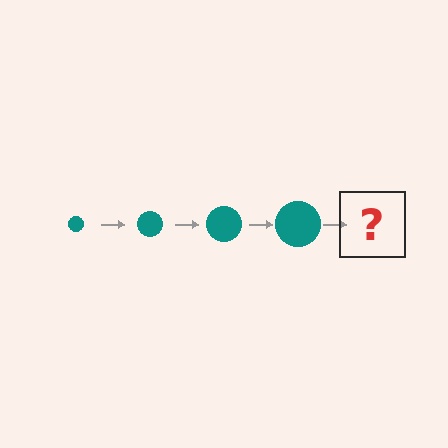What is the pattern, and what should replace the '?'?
The pattern is that the circle gets progressively larger each step. The '?' should be a teal circle, larger than the previous one.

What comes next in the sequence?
The next element should be a teal circle, larger than the previous one.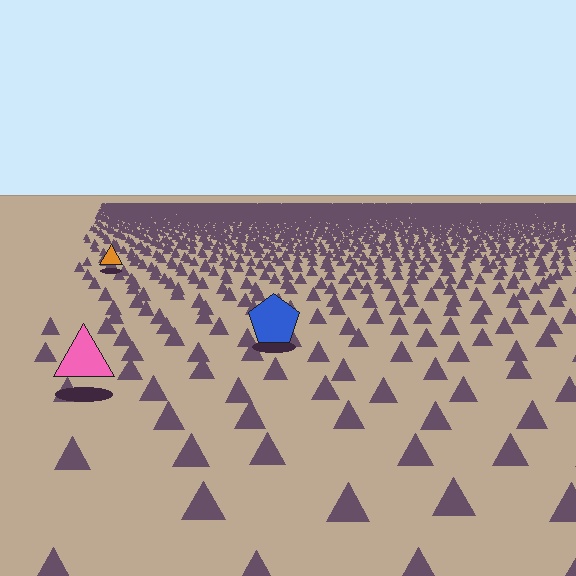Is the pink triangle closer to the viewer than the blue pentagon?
Yes. The pink triangle is closer — you can tell from the texture gradient: the ground texture is coarser near it.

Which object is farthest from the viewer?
The orange triangle is farthest from the viewer. It appears smaller and the ground texture around it is denser.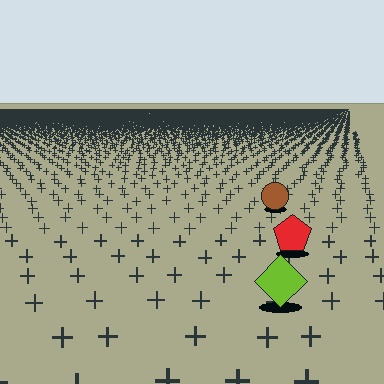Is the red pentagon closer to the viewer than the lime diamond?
No. The lime diamond is closer — you can tell from the texture gradient: the ground texture is coarser near it.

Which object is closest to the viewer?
The lime diamond is closest. The texture marks near it are larger and more spread out.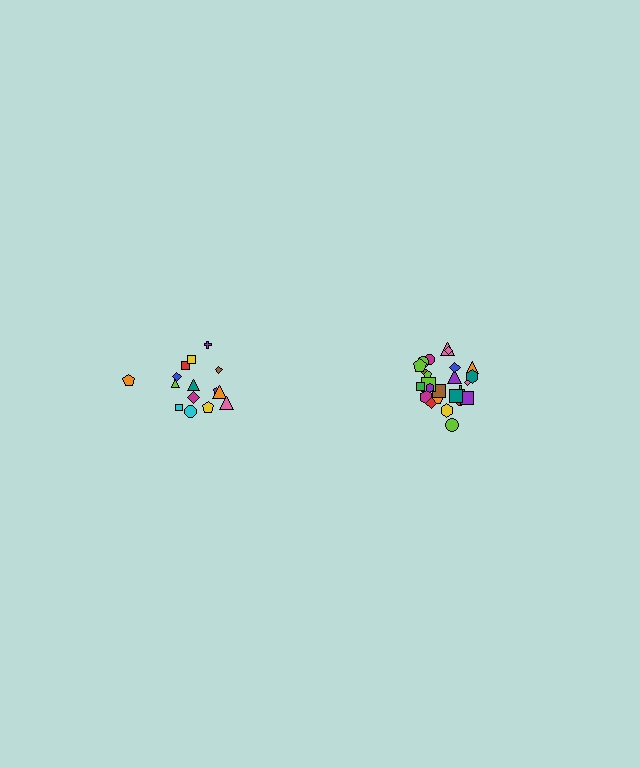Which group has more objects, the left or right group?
The right group.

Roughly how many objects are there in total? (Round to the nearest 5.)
Roughly 40 objects in total.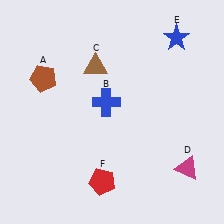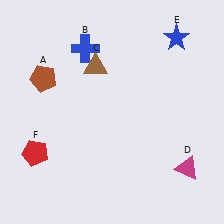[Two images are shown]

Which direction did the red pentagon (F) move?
The red pentagon (F) moved left.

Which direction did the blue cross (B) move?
The blue cross (B) moved up.